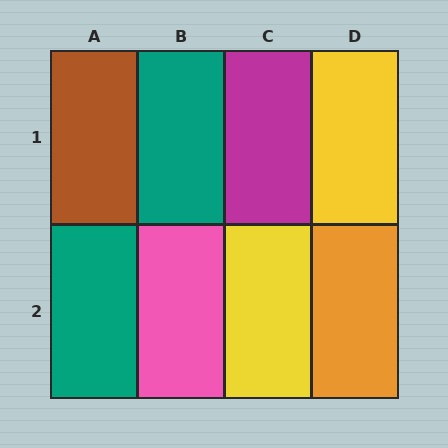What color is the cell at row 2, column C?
Yellow.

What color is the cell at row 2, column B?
Pink.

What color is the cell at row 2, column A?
Teal.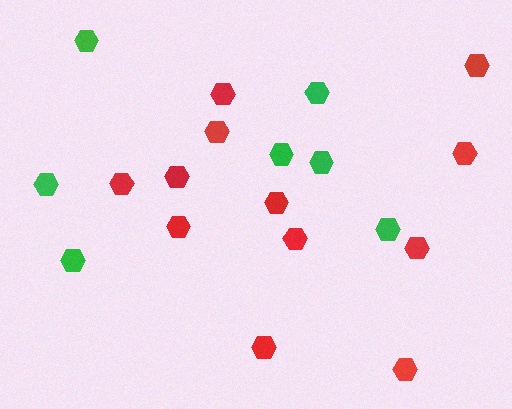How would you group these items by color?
There are 2 groups: one group of red hexagons (12) and one group of green hexagons (7).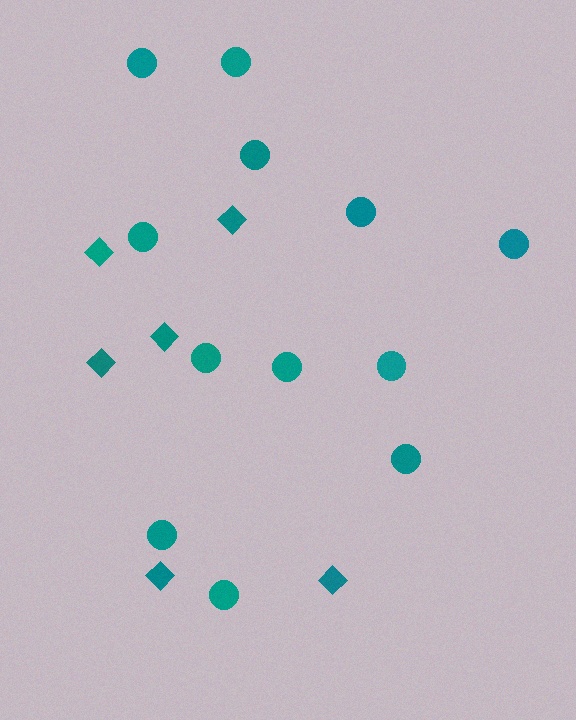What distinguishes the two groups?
There are 2 groups: one group of diamonds (6) and one group of circles (12).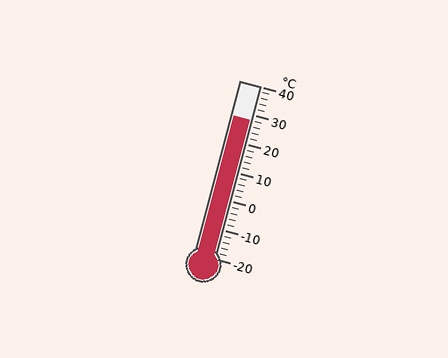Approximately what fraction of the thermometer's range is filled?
The thermometer is filled to approximately 80% of its range.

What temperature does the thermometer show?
The thermometer shows approximately 28°C.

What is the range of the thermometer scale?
The thermometer scale ranges from -20°C to 40°C.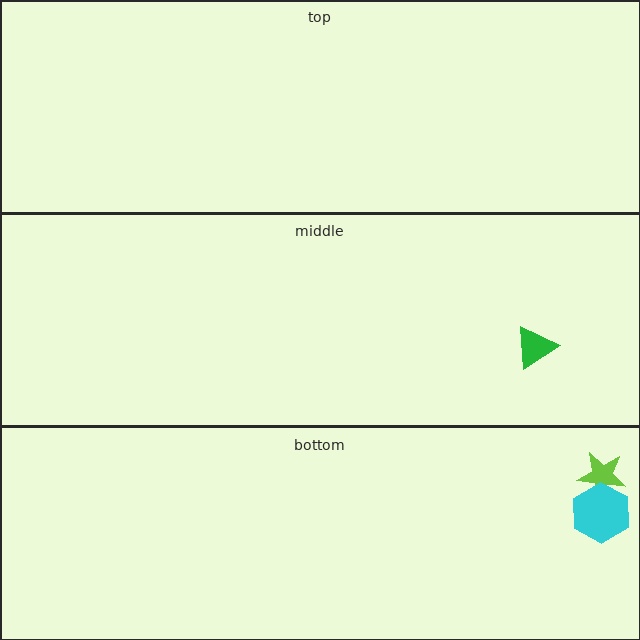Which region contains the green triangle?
The middle region.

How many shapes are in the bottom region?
2.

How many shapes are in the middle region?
1.